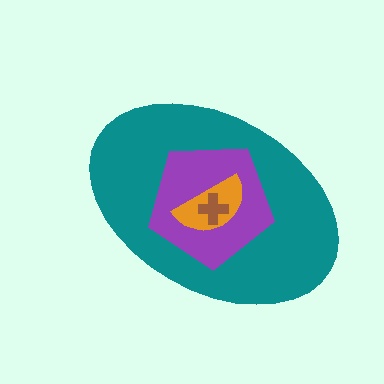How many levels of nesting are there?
4.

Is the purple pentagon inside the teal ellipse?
Yes.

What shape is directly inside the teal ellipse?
The purple pentagon.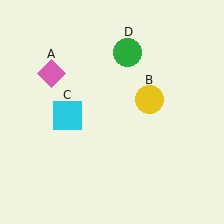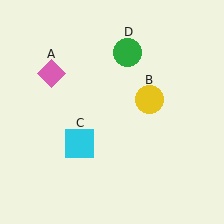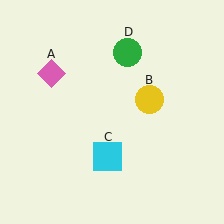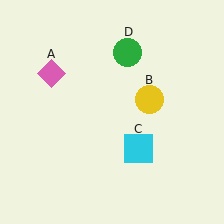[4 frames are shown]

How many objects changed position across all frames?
1 object changed position: cyan square (object C).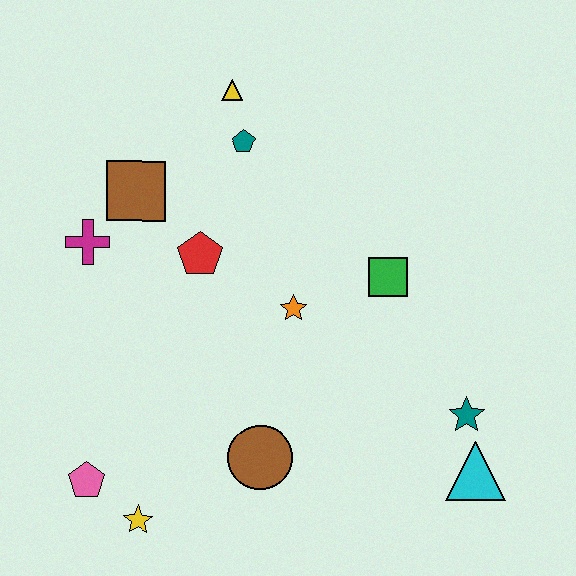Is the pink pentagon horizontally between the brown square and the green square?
No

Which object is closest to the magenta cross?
The brown square is closest to the magenta cross.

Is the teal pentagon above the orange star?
Yes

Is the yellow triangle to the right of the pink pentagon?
Yes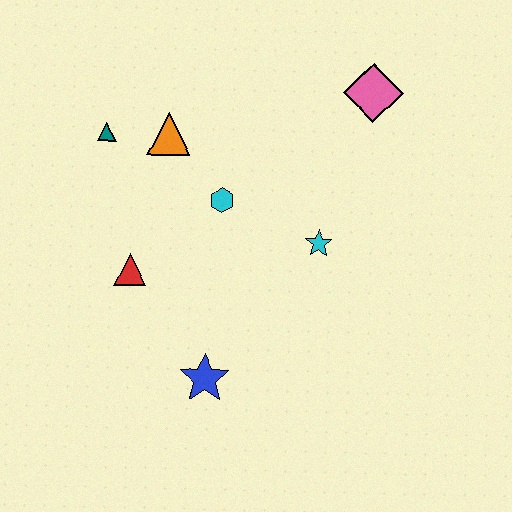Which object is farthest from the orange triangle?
The blue star is farthest from the orange triangle.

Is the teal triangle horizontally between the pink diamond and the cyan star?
No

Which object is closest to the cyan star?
The cyan hexagon is closest to the cyan star.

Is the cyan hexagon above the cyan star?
Yes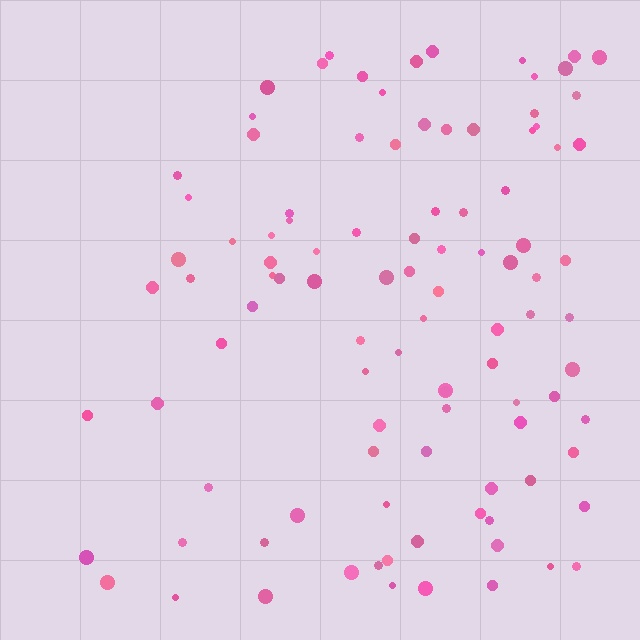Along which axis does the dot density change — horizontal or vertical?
Horizontal.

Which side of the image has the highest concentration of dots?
The right.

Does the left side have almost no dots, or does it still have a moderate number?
Still a moderate number, just noticeably fewer than the right.